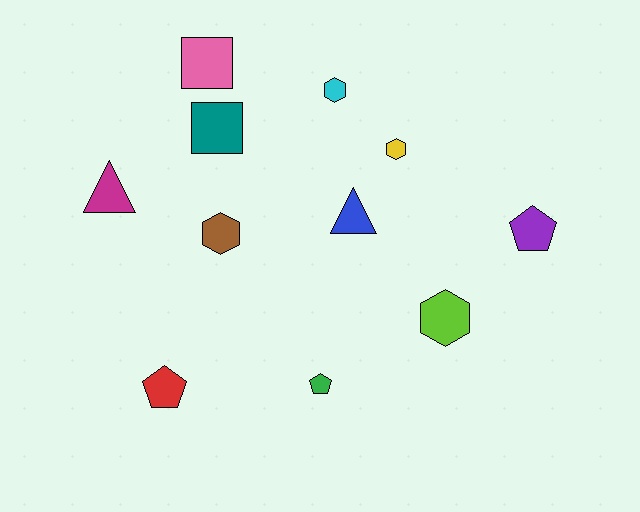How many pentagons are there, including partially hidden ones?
There are 3 pentagons.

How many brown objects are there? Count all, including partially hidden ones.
There is 1 brown object.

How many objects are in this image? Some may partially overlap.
There are 11 objects.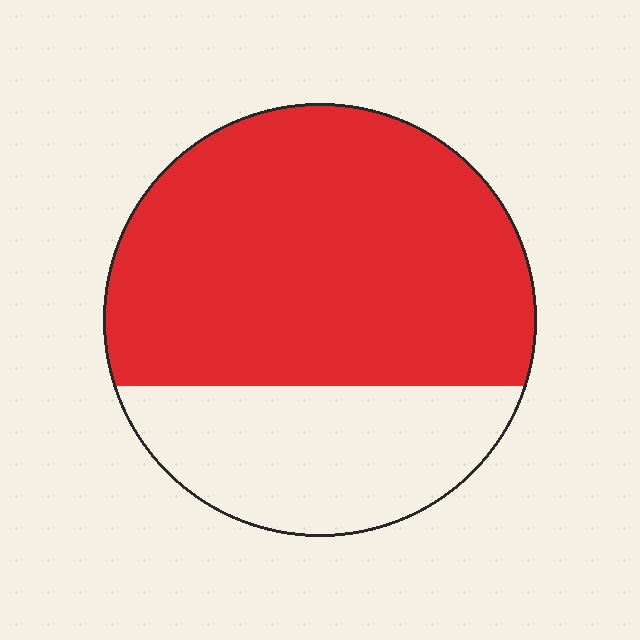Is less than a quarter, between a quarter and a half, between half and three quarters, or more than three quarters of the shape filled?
Between half and three quarters.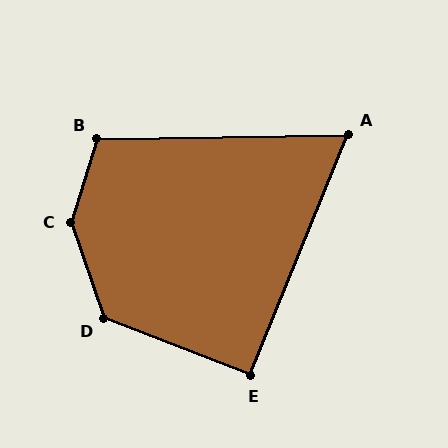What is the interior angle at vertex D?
Approximately 130 degrees (obtuse).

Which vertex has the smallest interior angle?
A, at approximately 67 degrees.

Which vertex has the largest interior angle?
C, at approximately 144 degrees.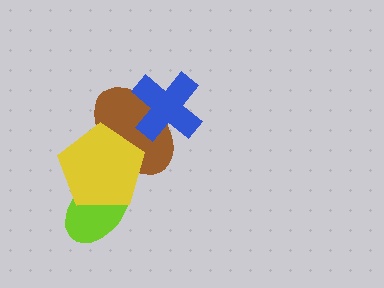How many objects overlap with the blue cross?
1 object overlaps with the blue cross.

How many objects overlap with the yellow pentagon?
2 objects overlap with the yellow pentagon.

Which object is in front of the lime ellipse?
The yellow pentagon is in front of the lime ellipse.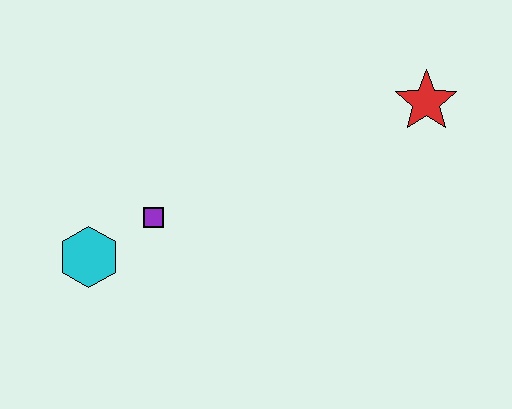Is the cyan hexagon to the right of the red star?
No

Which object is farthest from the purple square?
The red star is farthest from the purple square.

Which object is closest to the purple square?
The cyan hexagon is closest to the purple square.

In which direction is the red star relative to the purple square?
The red star is to the right of the purple square.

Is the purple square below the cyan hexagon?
No